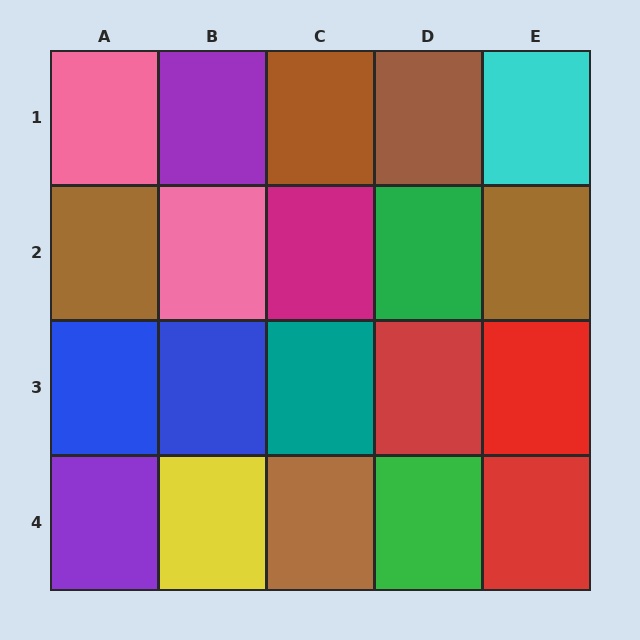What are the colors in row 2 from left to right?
Brown, pink, magenta, green, brown.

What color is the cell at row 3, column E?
Red.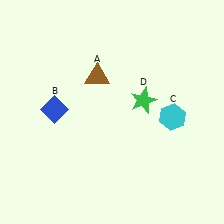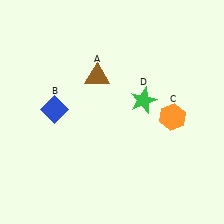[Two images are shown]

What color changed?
The hexagon (C) changed from cyan in Image 1 to orange in Image 2.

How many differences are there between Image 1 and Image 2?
There is 1 difference between the two images.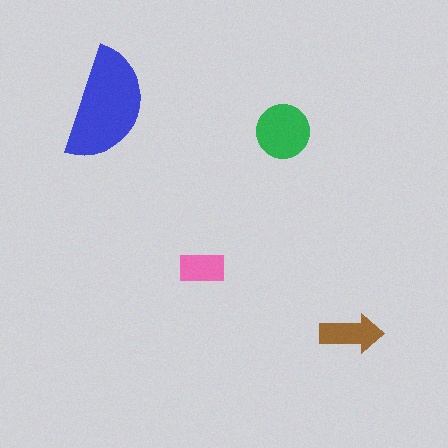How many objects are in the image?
There are 4 objects in the image.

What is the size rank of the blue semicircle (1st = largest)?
1st.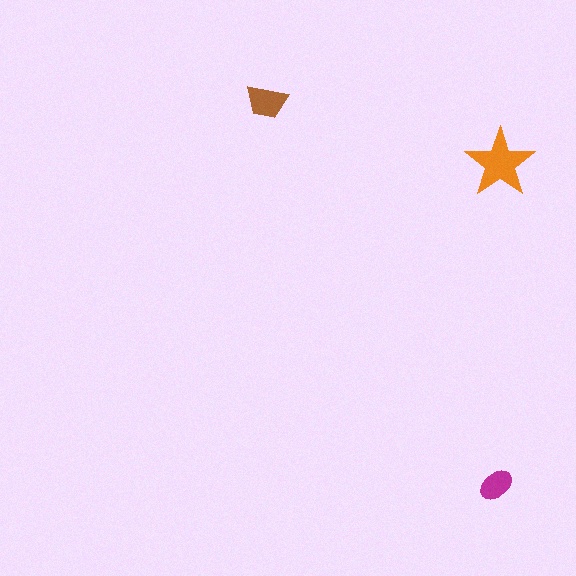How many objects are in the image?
There are 3 objects in the image.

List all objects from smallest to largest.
The magenta ellipse, the brown trapezoid, the orange star.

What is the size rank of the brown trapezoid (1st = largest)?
2nd.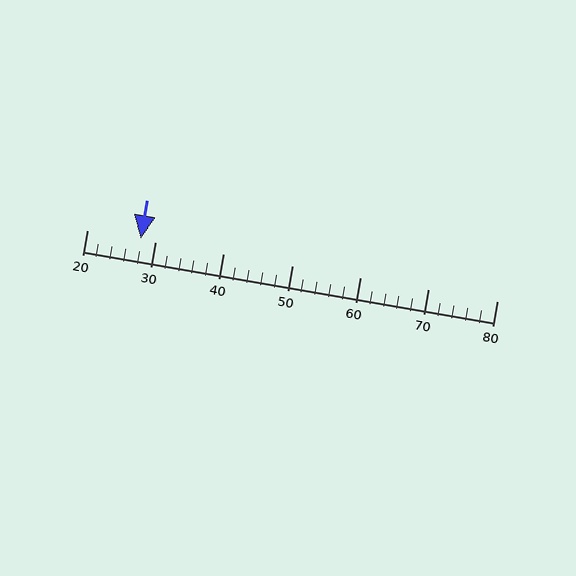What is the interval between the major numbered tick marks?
The major tick marks are spaced 10 units apart.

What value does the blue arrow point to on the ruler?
The blue arrow points to approximately 28.